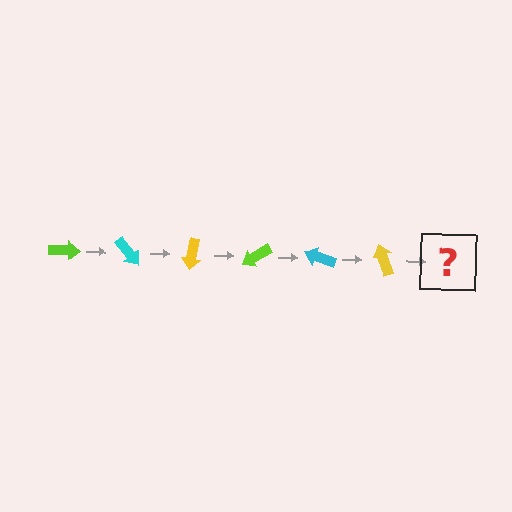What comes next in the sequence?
The next element should be a lime arrow, rotated 300 degrees from the start.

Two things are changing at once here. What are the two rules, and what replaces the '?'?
The two rules are that it rotates 50 degrees each step and the color cycles through lime, cyan, and yellow. The '?' should be a lime arrow, rotated 300 degrees from the start.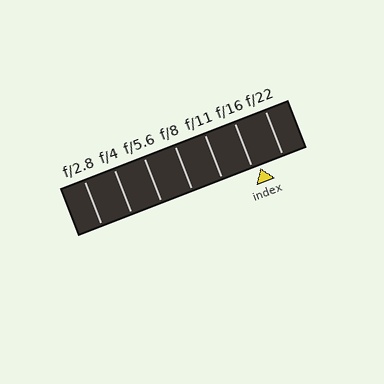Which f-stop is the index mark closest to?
The index mark is closest to f/16.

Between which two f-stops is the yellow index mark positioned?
The index mark is between f/16 and f/22.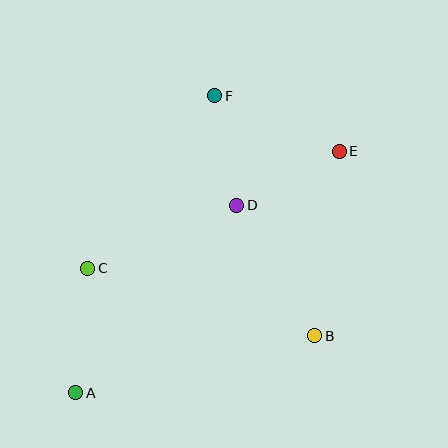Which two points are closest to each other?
Points D and F are closest to each other.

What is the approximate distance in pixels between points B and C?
The distance between B and C is approximately 237 pixels.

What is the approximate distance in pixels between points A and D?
The distance between A and D is approximately 247 pixels.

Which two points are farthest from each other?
Points A and E are farthest from each other.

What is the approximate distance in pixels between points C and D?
The distance between C and D is approximately 161 pixels.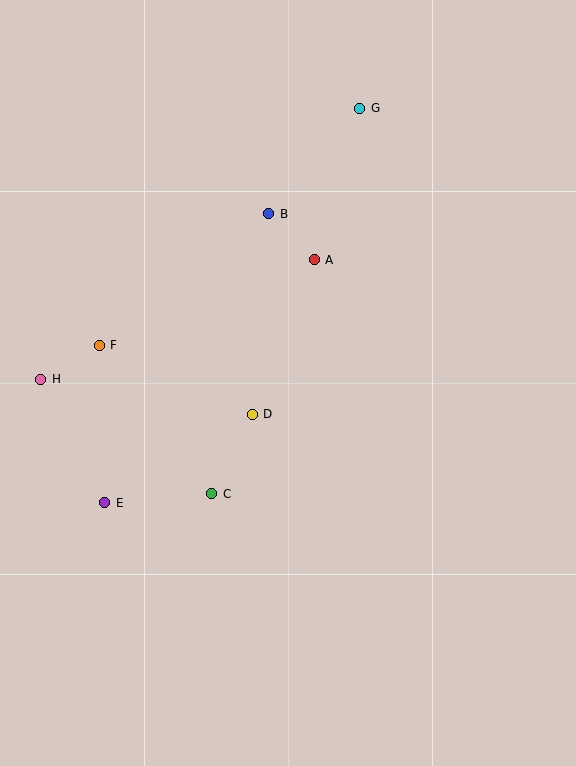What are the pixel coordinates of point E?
Point E is at (105, 503).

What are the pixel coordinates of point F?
Point F is at (99, 345).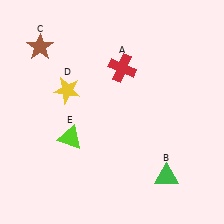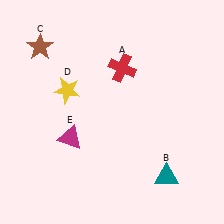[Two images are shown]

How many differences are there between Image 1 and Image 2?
There are 2 differences between the two images.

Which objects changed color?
B changed from green to teal. E changed from lime to magenta.